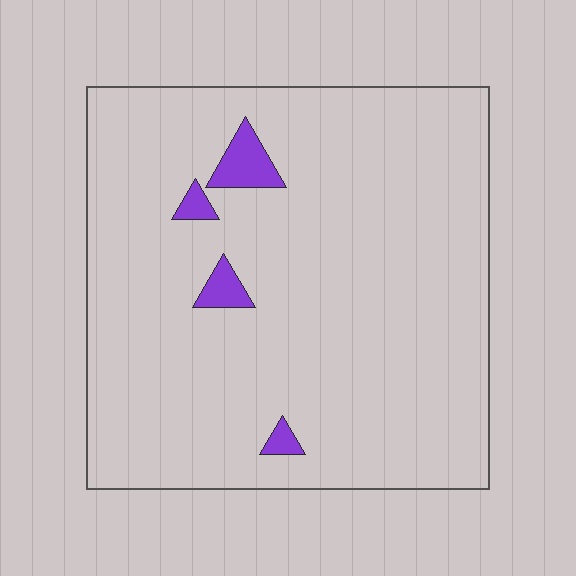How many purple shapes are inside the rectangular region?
4.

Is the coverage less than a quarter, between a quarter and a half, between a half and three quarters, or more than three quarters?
Less than a quarter.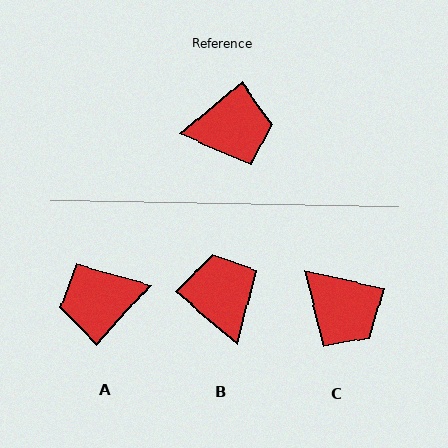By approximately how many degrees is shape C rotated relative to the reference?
Approximately 53 degrees clockwise.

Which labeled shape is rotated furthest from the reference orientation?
A, about 172 degrees away.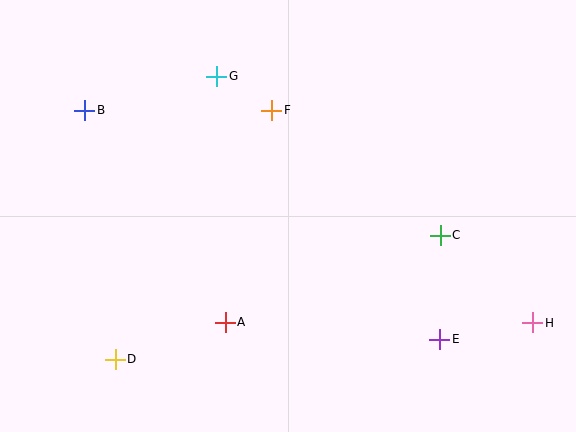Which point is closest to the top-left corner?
Point B is closest to the top-left corner.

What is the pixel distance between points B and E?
The distance between B and E is 422 pixels.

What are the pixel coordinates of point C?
Point C is at (440, 235).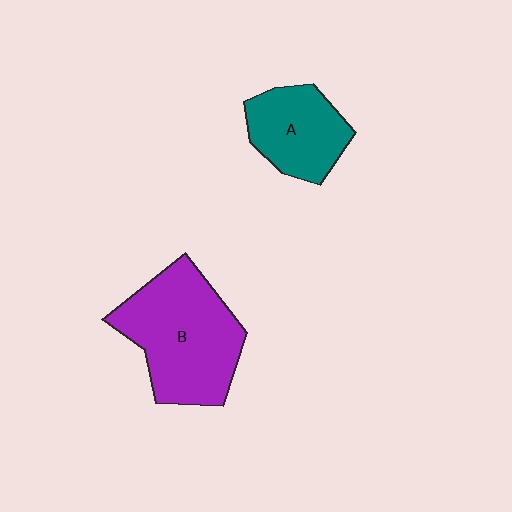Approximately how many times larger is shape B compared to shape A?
Approximately 1.7 times.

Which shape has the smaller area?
Shape A (teal).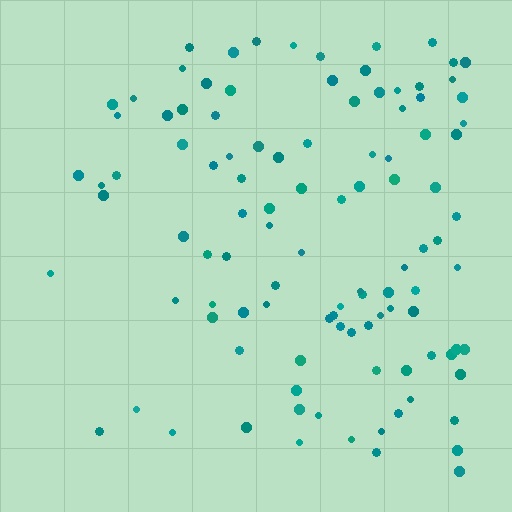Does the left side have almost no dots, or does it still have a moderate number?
Still a moderate number, just noticeably fewer than the right.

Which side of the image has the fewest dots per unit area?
The left.